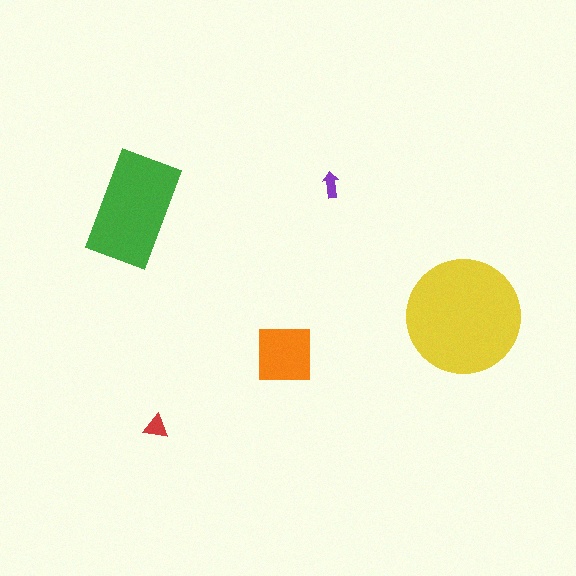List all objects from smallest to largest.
The purple arrow, the red triangle, the orange square, the green rectangle, the yellow circle.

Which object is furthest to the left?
The green rectangle is leftmost.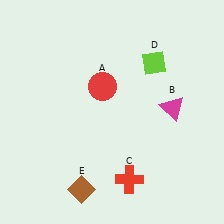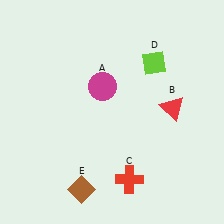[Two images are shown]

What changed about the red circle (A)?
In Image 1, A is red. In Image 2, it changed to magenta.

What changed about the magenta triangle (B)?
In Image 1, B is magenta. In Image 2, it changed to red.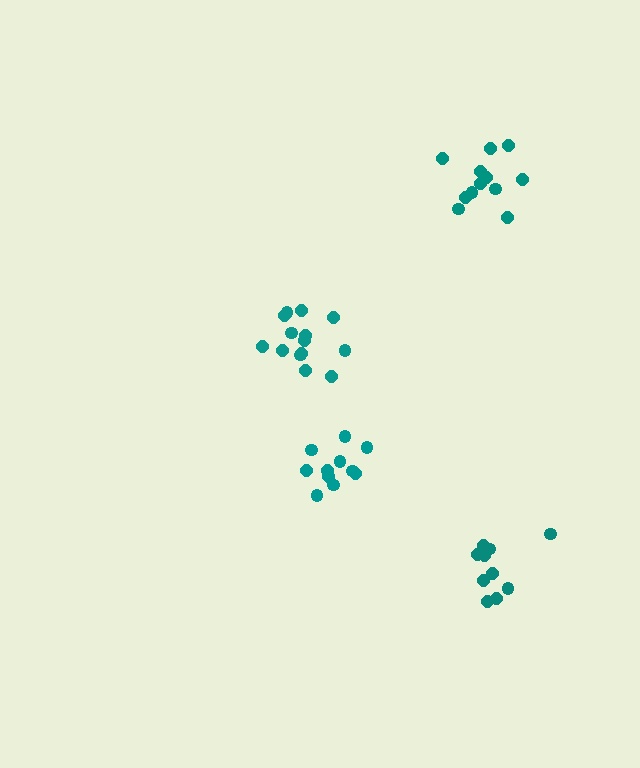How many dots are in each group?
Group 1: 11 dots, Group 2: 15 dots, Group 3: 12 dots, Group 4: 10 dots (48 total).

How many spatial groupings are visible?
There are 4 spatial groupings.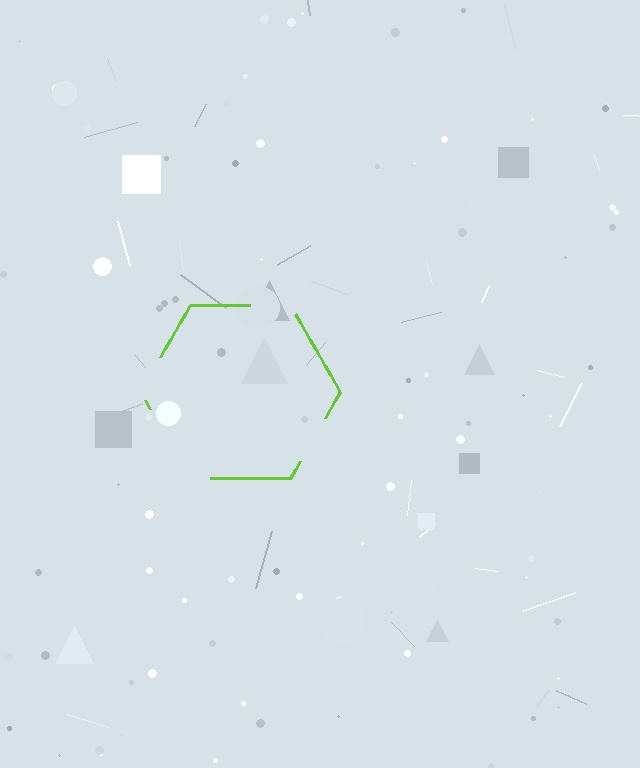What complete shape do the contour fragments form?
The contour fragments form a hexagon.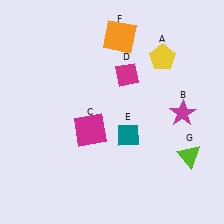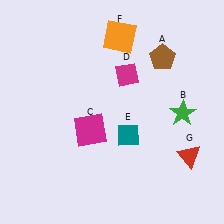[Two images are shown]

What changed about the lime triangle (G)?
In Image 1, G is lime. In Image 2, it changed to red.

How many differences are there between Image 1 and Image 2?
There are 3 differences between the two images.